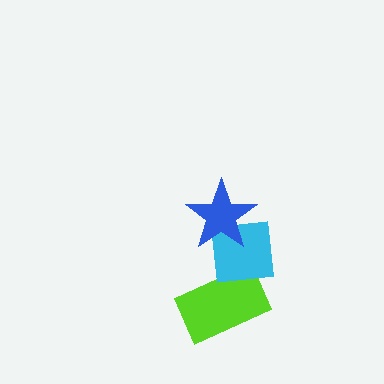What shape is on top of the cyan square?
The blue star is on top of the cyan square.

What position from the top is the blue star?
The blue star is 1st from the top.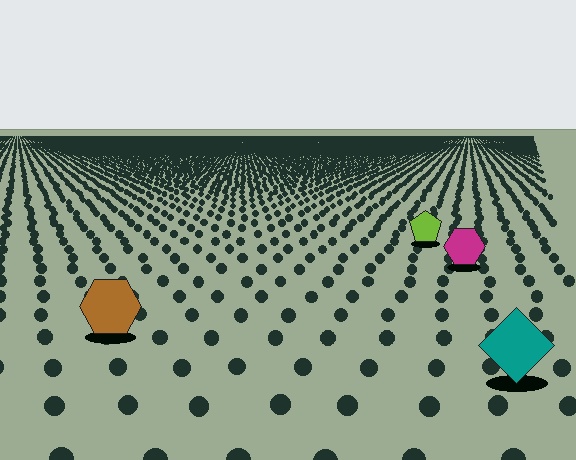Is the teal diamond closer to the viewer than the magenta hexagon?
Yes. The teal diamond is closer — you can tell from the texture gradient: the ground texture is coarser near it.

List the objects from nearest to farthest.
From nearest to farthest: the teal diamond, the brown hexagon, the magenta hexagon, the lime pentagon.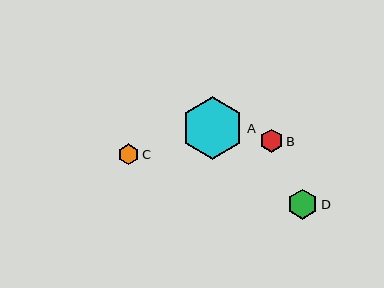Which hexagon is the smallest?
Hexagon C is the smallest with a size of approximately 21 pixels.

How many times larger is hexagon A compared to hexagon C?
Hexagon A is approximately 3.0 times the size of hexagon C.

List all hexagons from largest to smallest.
From largest to smallest: A, D, B, C.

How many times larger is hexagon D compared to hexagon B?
Hexagon D is approximately 1.3 times the size of hexagon B.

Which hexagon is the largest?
Hexagon A is the largest with a size of approximately 62 pixels.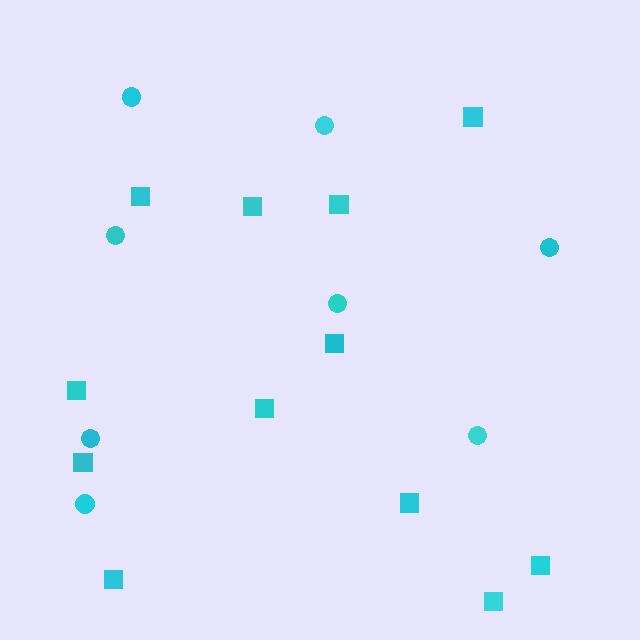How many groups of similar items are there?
There are 2 groups: one group of circles (8) and one group of squares (12).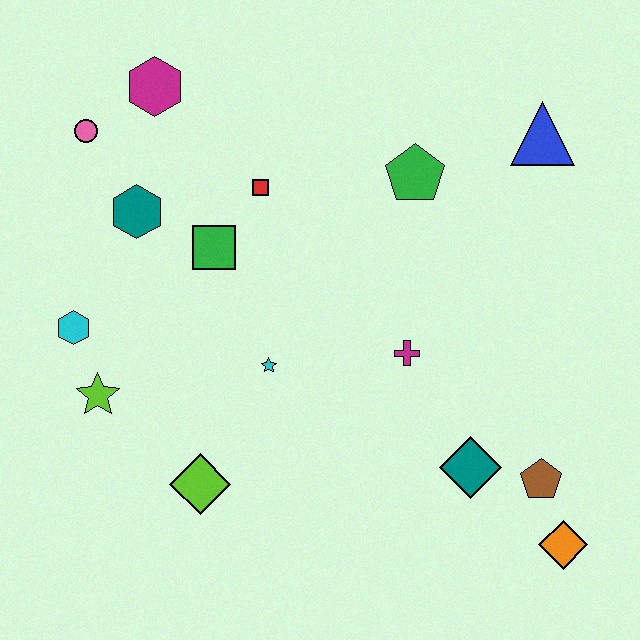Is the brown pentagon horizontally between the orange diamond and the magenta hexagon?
Yes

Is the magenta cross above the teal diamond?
Yes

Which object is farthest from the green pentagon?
The orange diamond is farthest from the green pentagon.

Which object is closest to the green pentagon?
The blue triangle is closest to the green pentagon.